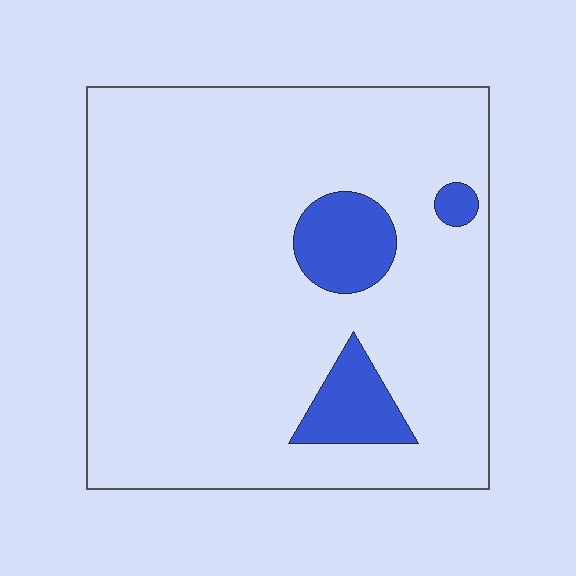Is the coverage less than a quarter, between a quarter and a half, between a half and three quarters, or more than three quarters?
Less than a quarter.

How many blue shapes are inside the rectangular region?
3.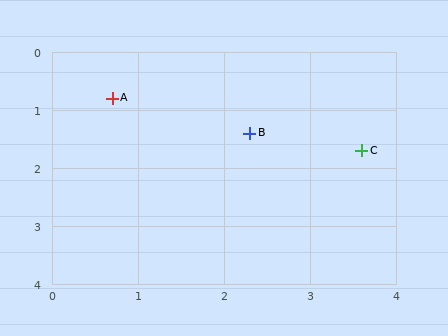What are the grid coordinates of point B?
Point B is at approximately (2.3, 1.4).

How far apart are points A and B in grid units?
Points A and B are about 1.7 grid units apart.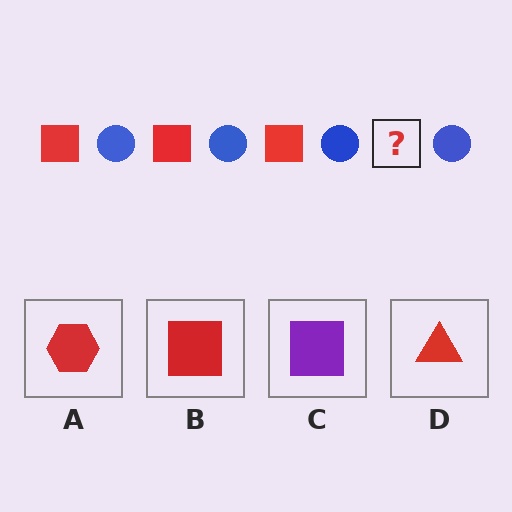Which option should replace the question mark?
Option B.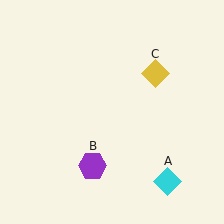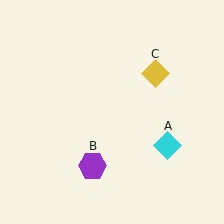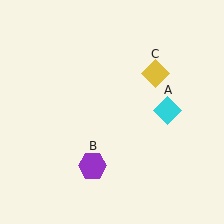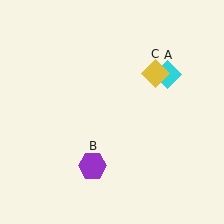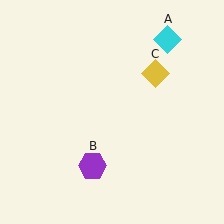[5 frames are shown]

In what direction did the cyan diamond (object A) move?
The cyan diamond (object A) moved up.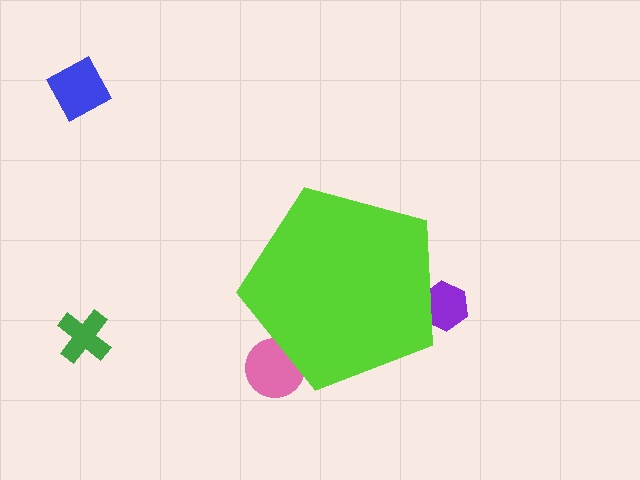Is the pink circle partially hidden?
Yes, the pink circle is partially hidden behind the lime pentagon.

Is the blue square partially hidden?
No, the blue square is fully visible.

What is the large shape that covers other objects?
A lime pentagon.